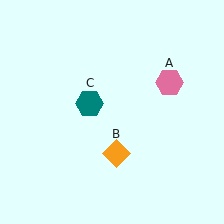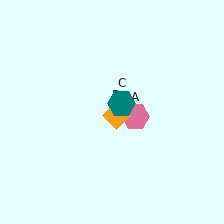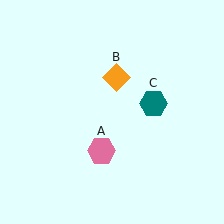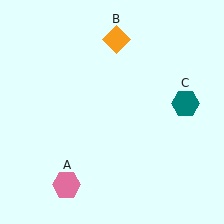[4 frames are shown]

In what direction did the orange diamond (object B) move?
The orange diamond (object B) moved up.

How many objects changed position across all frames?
3 objects changed position: pink hexagon (object A), orange diamond (object B), teal hexagon (object C).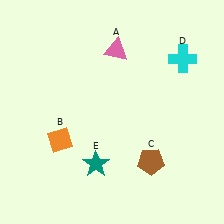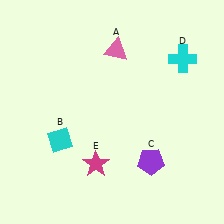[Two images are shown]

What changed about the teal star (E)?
In Image 1, E is teal. In Image 2, it changed to magenta.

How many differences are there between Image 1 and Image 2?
There are 3 differences between the two images.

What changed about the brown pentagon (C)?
In Image 1, C is brown. In Image 2, it changed to purple.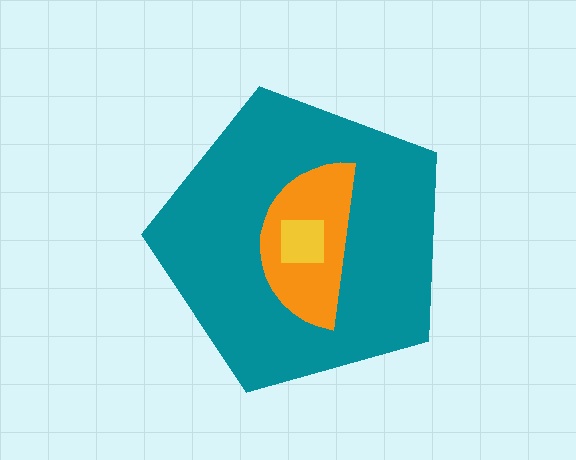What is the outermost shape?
The teal pentagon.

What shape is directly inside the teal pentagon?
The orange semicircle.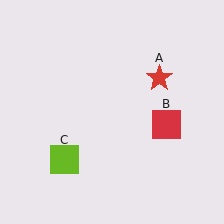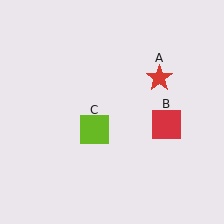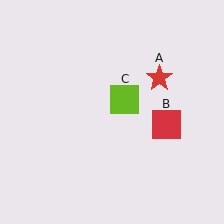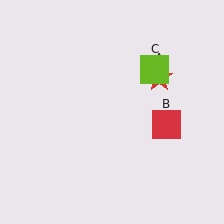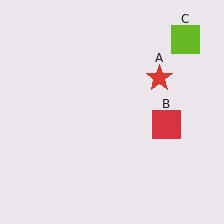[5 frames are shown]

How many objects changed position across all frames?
1 object changed position: lime square (object C).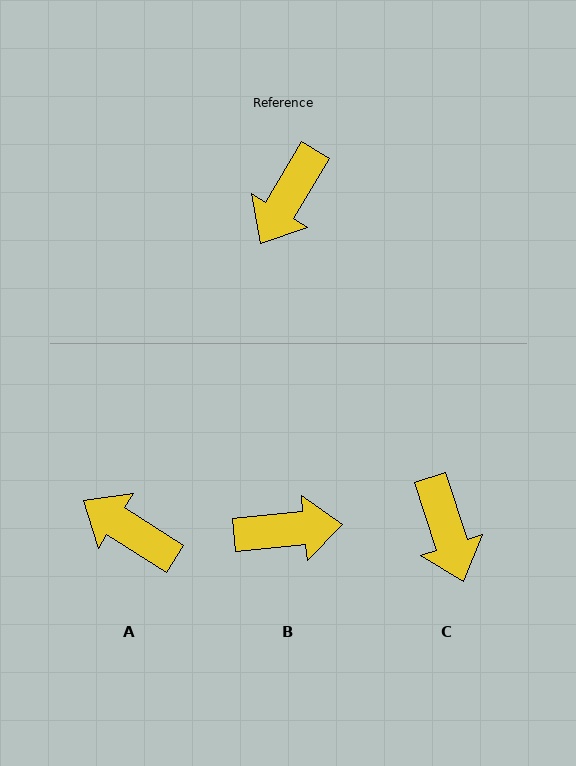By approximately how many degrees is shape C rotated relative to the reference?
Approximately 49 degrees counter-clockwise.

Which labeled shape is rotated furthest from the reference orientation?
B, about 127 degrees away.